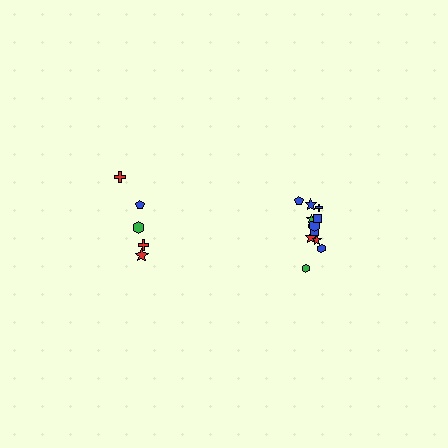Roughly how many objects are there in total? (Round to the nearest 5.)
Roughly 15 objects in total.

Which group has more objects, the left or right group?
The right group.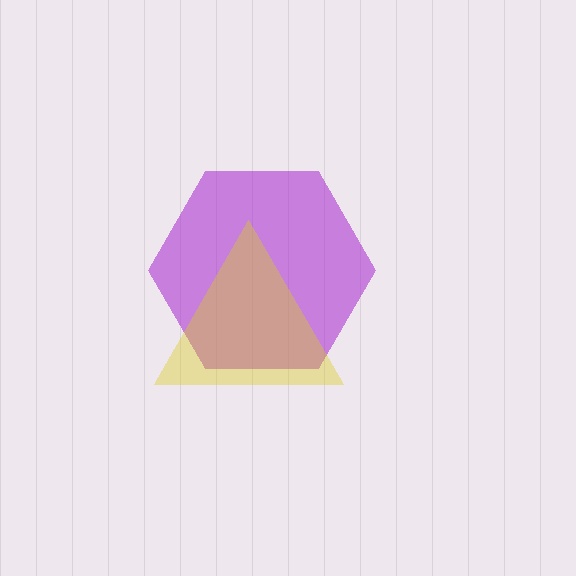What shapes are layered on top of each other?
The layered shapes are: a purple hexagon, a yellow triangle.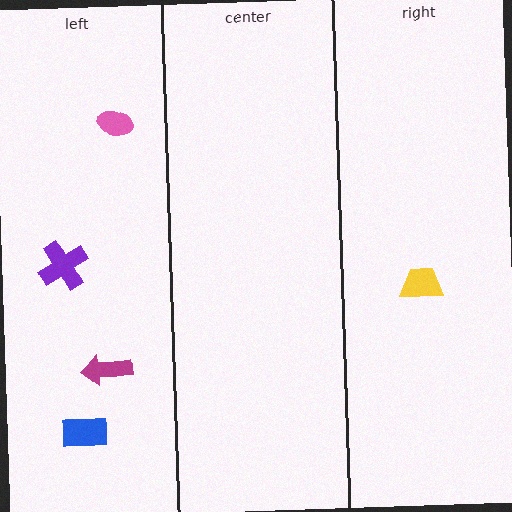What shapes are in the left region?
The blue rectangle, the pink ellipse, the magenta arrow, the purple cross.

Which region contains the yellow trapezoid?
The right region.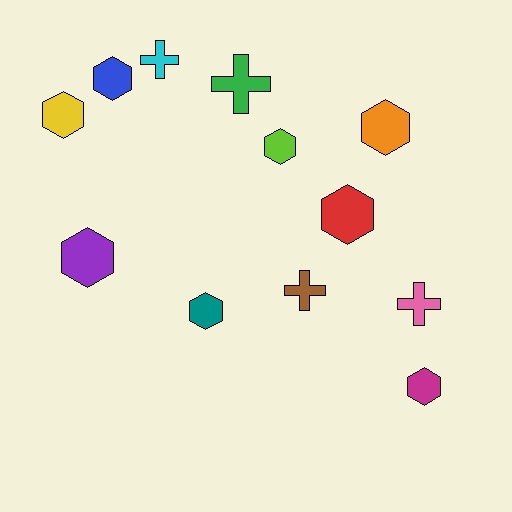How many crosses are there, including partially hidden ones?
There are 4 crosses.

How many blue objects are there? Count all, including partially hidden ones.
There is 1 blue object.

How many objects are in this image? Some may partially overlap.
There are 12 objects.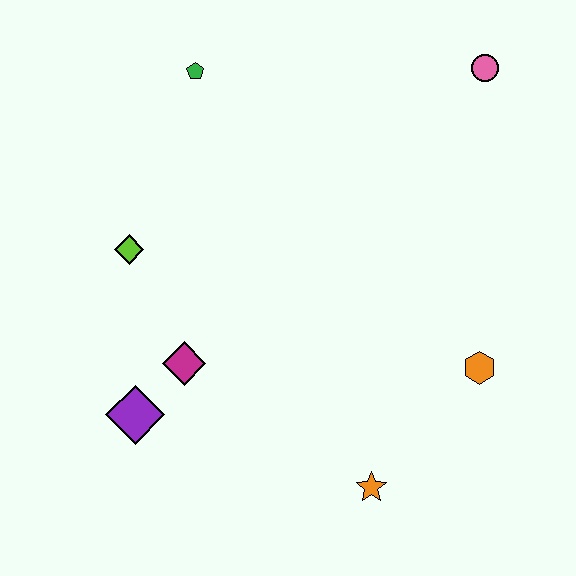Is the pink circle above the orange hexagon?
Yes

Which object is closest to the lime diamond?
The magenta diamond is closest to the lime diamond.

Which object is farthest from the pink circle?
The purple diamond is farthest from the pink circle.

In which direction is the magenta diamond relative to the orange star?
The magenta diamond is to the left of the orange star.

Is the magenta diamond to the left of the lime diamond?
No